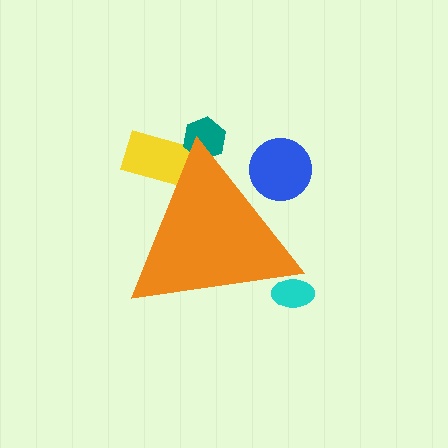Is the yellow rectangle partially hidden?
Yes, the yellow rectangle is partially hidden behind the orange triangle.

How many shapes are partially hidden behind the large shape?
4 shapes are partially hidden.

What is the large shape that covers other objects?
An orange triangle.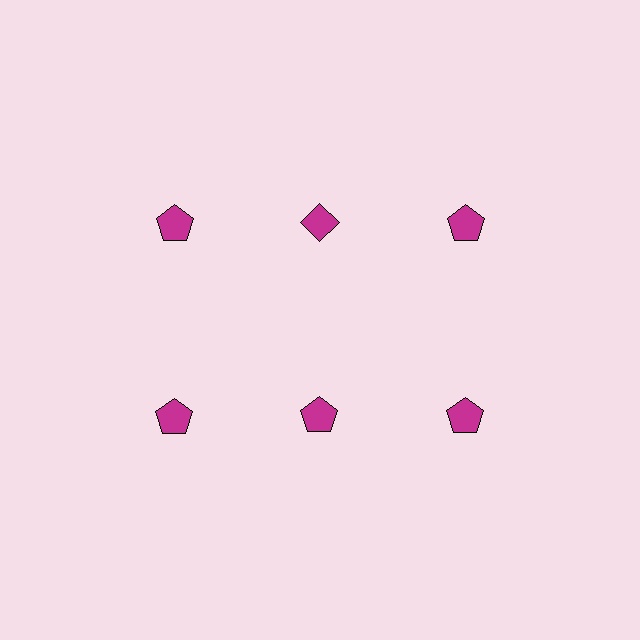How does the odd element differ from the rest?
It has a different shape: diamond instead of pentagon.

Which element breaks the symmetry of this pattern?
The magenta diamond in the top row, second from left column breaks the symmetry. All other shapes are magenta pentagons.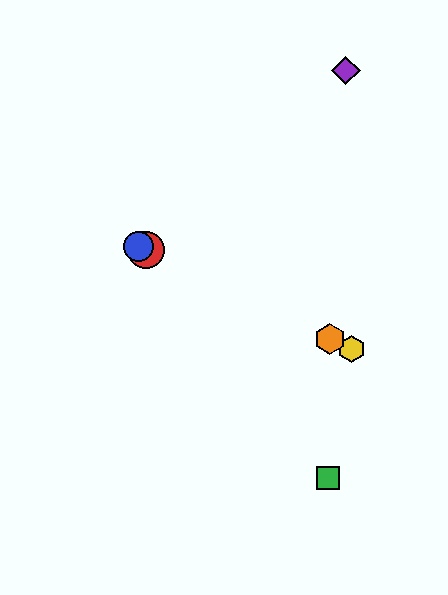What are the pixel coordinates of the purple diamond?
The purple diamond is at (346, 70).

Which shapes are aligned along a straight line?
The red circle, the blue circle, the yellow hexagon, the orange hexagon are aligned along a straight line.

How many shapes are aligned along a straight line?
4 shapes (the red circle, the blue circle, the yellow hexagon, the orange hexagon) are aligned along a straight line.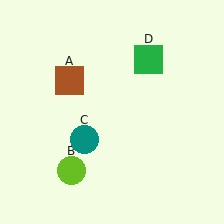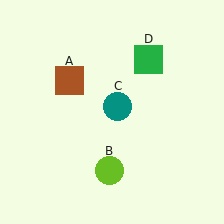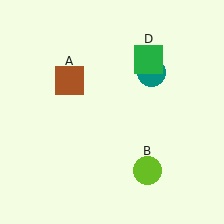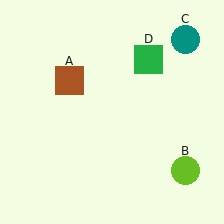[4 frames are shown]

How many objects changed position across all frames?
2 objects changed position: lime circle (object B), teal circle (object C).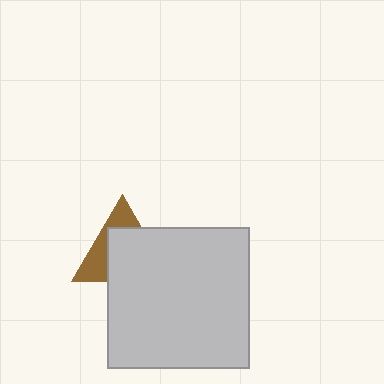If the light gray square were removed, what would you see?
You would see the complete brown triangle.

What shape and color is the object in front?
The object in front is a light gray square.